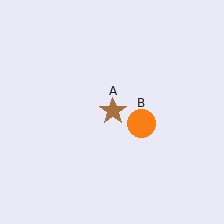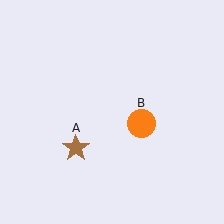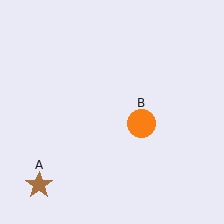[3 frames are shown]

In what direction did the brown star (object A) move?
The brown star (object A) moved down and to the left.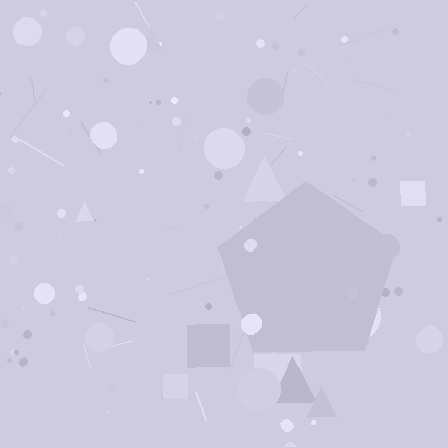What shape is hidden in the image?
A pentagon is hidden in the image.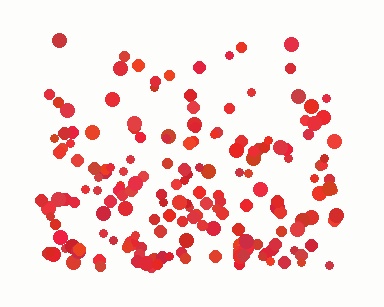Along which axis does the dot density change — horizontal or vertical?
Vertical.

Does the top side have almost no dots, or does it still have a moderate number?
Still a moderate number, just noticeably fewer than the bottom.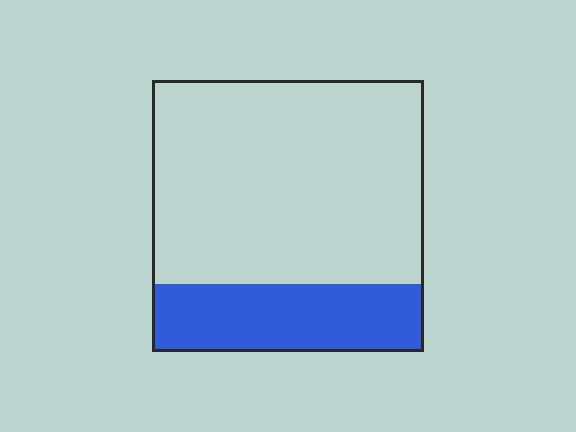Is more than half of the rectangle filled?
No.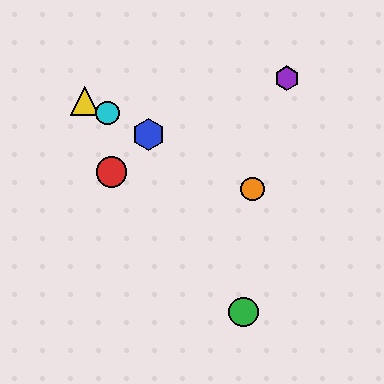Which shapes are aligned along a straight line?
The blue hexagon, the yellow triangle, the orange circle, the cyan circle are aligned along a straight line.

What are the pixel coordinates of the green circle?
The green circle is at (244, 312).